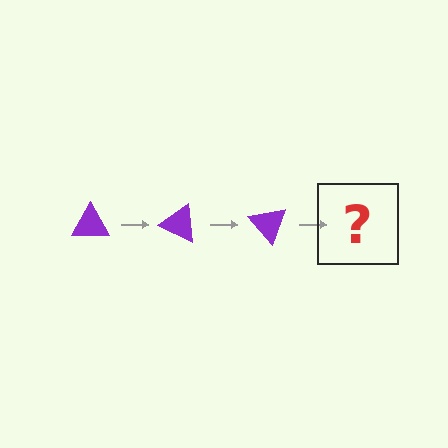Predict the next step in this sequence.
The next step is a purple triangle rotated 75 degrees.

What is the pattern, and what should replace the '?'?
The pattern is that the triangle rotates 25 degrees each step. The '?' should be a purple triangle rotated 75 degrees.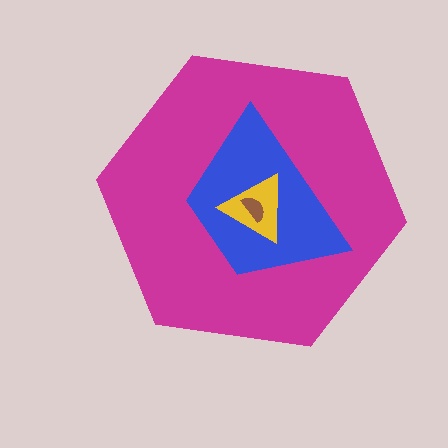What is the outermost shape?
The magenta hexagon.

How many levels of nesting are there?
4.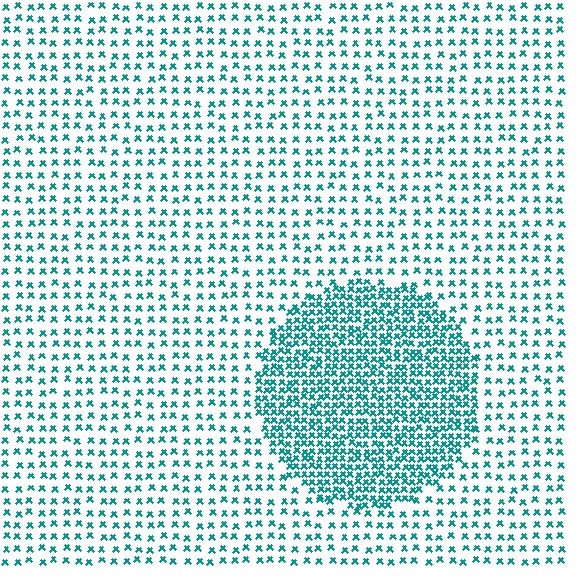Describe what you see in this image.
The image contains small teal elements arranged at two different densities. A circle-shaped region is visible where the elements are more densely packed than the surrounding area.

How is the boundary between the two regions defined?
The boundary is defined by a change in element density (approximately 2.4x ratio). All elements are the same color, size, and shape.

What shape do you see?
I see a circle.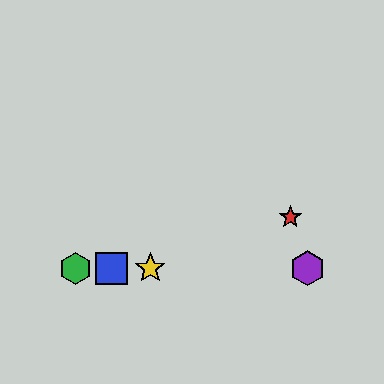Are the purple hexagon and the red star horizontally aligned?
No, the purple hexagon is at y≈268 and the red star is at y≈217.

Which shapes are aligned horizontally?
The blue square, the green hexagon, the yellow star, the purple hexagon are aligned horizontally.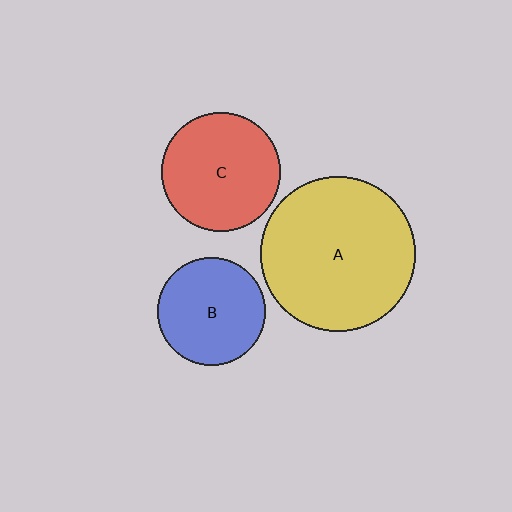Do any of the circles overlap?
No, none of the circles overlap.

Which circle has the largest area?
Circle A (yellow).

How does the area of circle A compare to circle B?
Approximately 2.0 times.